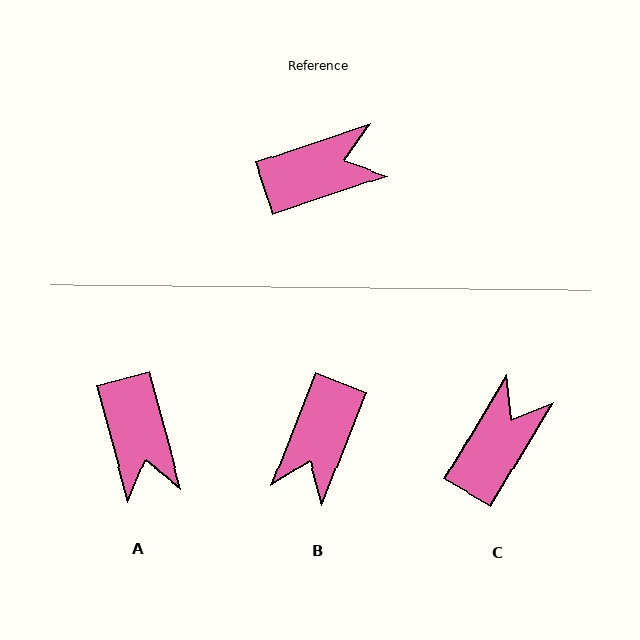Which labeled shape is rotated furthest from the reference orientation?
B, about 130 degrees away.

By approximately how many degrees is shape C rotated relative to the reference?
Approximately 40 degrees counter-clockwise.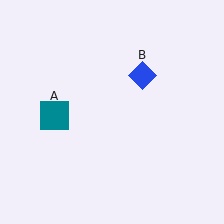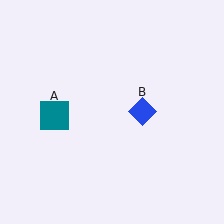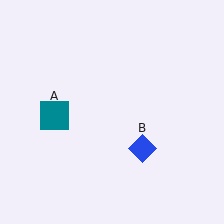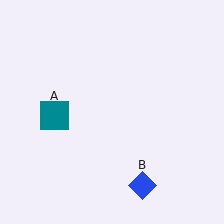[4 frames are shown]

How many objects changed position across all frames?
1 object changed position: blue diamond (object B).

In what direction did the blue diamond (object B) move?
The blue diamond (object B) moved down.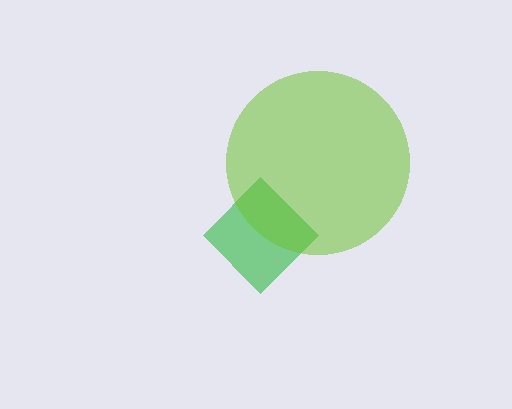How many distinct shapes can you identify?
There are 2 distinct shapes: a green diamond, a lime circle.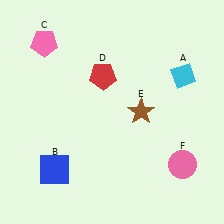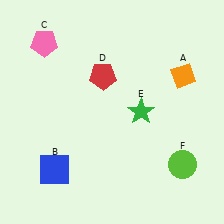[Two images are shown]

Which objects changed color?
A changed from cyan to orange. E changed from brown to green. F changed from pink to lime.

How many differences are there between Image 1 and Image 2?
There are 3 differences between the two images.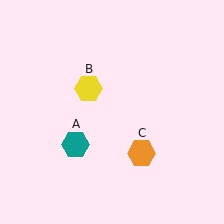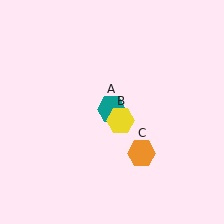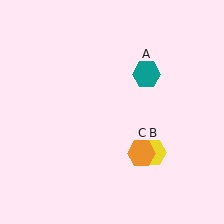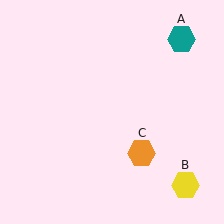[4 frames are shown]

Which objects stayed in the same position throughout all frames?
Orange hexagon (object C) remained stationary.